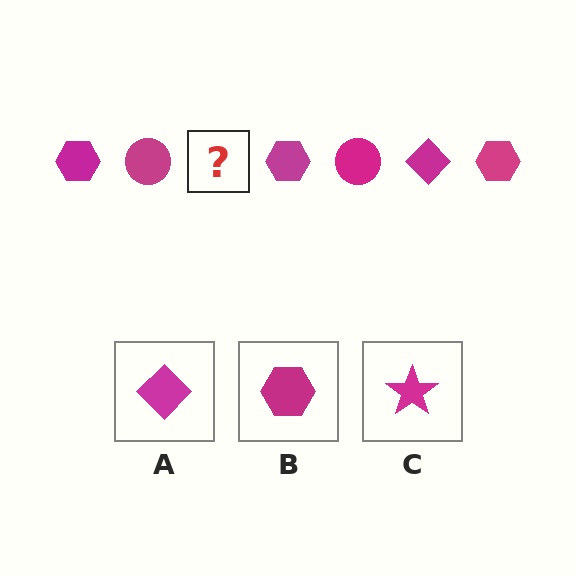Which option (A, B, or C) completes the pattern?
A.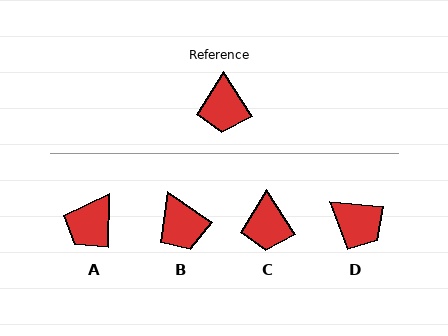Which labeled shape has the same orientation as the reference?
C.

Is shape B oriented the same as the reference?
No, it is off by about 23 degrees.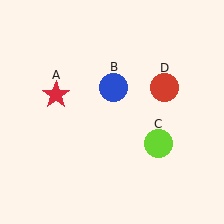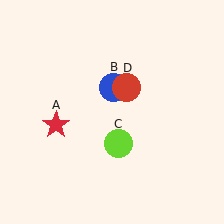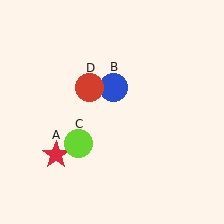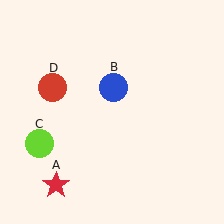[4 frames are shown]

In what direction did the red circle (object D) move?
The red circle (object D) moved left.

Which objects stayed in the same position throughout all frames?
Blue circle (object B) remained stationary.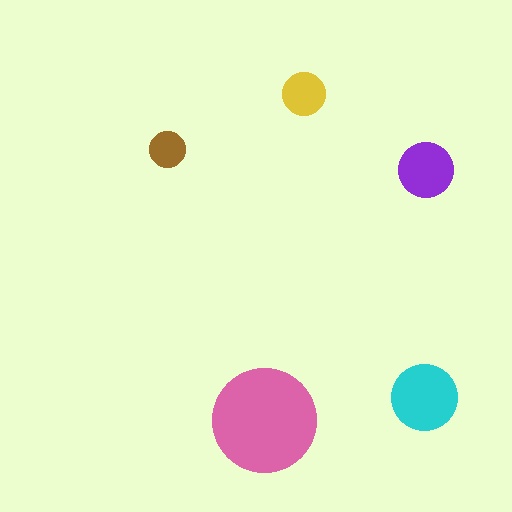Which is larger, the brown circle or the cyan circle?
The cyan one.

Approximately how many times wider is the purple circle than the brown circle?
About 1.5 times wider.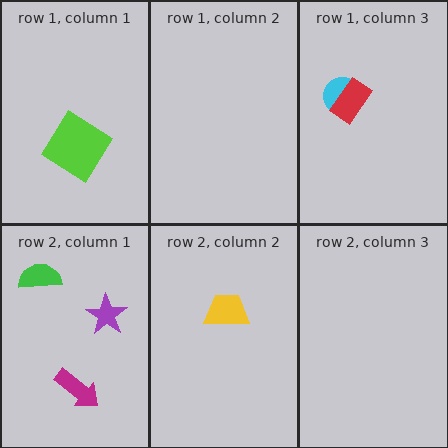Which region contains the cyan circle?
The row 1, column 3 region.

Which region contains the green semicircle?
The row 2, column 1 region.